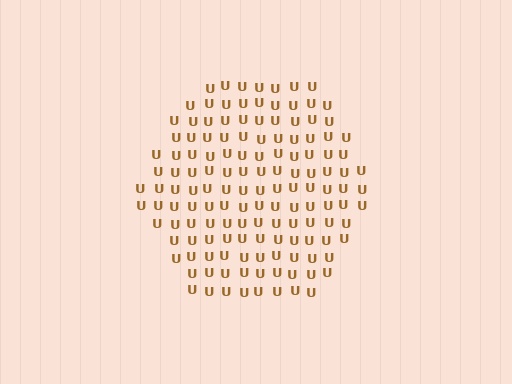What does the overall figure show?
The overall figure shows a hexagon.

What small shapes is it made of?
It is made of small letter U's.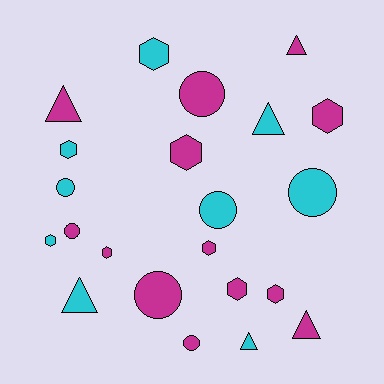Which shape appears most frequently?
Hexagon, with 9 objects.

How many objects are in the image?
There are 22 objects.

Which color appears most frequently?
Magenta, with 13 objects.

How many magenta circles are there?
There are 4 magenta circles.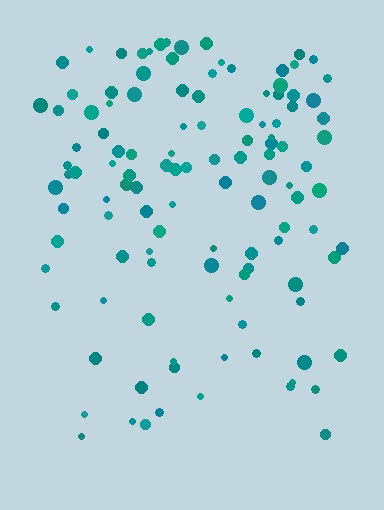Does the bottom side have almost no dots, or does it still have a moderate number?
Still a moderate number, just noticeably fewer than the top.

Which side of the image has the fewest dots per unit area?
The bottom.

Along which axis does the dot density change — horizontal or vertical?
Vertical.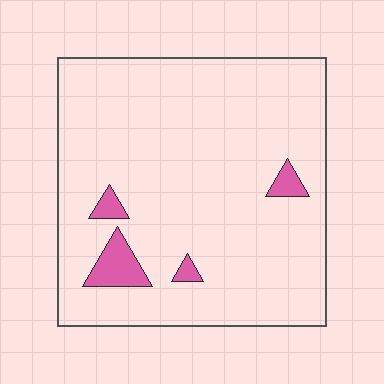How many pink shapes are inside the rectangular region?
4.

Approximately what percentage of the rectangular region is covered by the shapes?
Approximately 5%.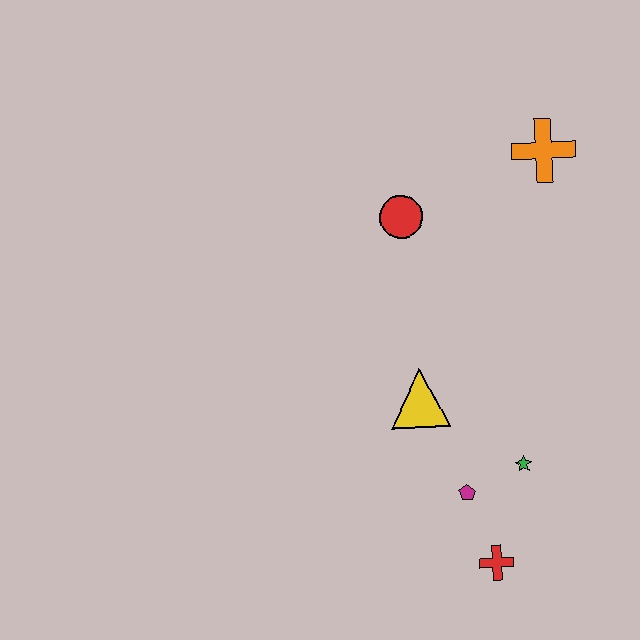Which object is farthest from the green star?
The orange cross is farthest from the green star.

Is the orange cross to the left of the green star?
No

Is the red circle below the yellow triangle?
No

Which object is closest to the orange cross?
The red circle is closest to the orange cross.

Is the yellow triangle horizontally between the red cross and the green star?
No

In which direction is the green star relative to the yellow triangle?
The green star is to the right of the yellow triangle.